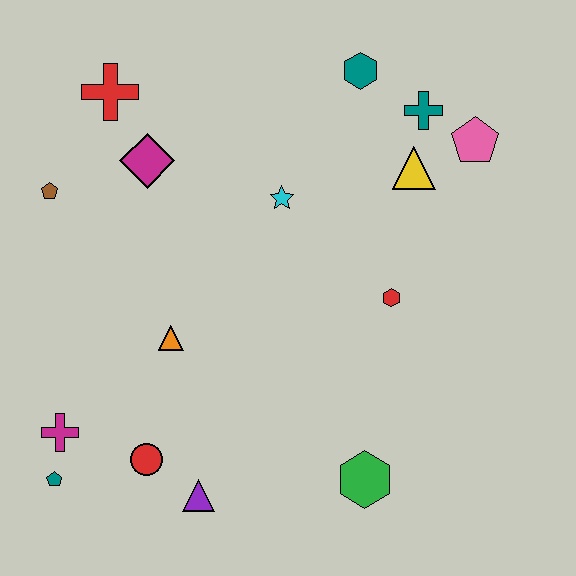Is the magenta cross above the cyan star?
No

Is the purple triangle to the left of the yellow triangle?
Yes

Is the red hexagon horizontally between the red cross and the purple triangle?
No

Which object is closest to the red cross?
The magenta diamond is closest to the red cross.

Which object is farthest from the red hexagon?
The teal pentagon is farthest from the red hexagon.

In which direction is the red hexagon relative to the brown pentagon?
The red hexagon is to the right of the brown pentagon.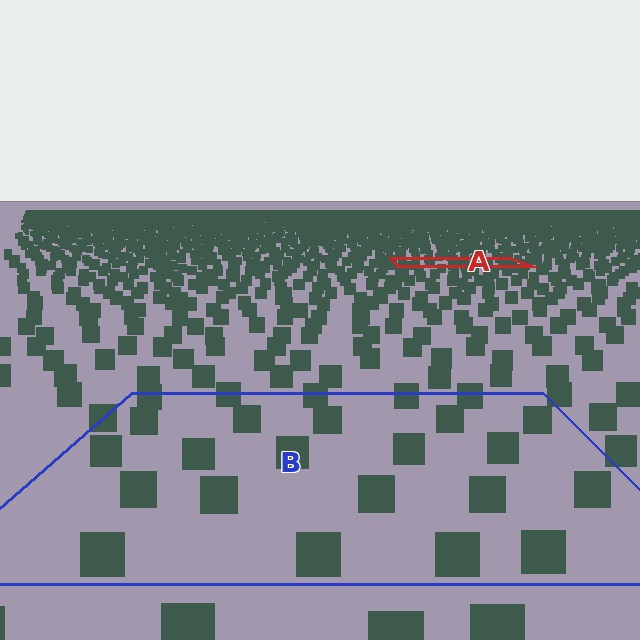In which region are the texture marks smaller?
The texture marks are smaller in region A, because it is farther away.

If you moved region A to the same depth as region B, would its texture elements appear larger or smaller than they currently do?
They would appear larger. At a closer depth, the same texture elements are projected at a bigger on-screen size.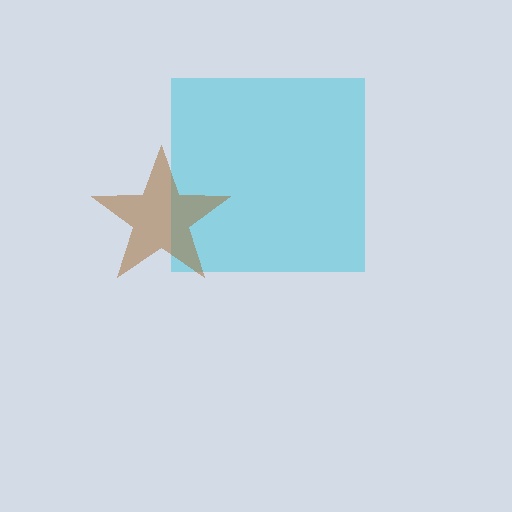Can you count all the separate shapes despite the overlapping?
Yes, there are 2 separate shapes.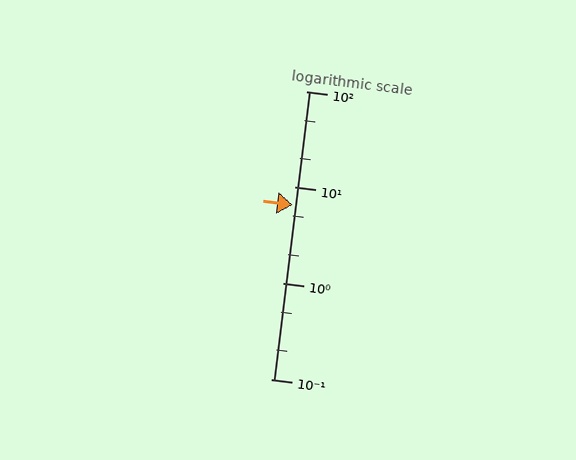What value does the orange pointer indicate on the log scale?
The pointer indicates approximately 6.6.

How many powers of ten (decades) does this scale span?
The scale spans 3 decades, from 0.1 to 100.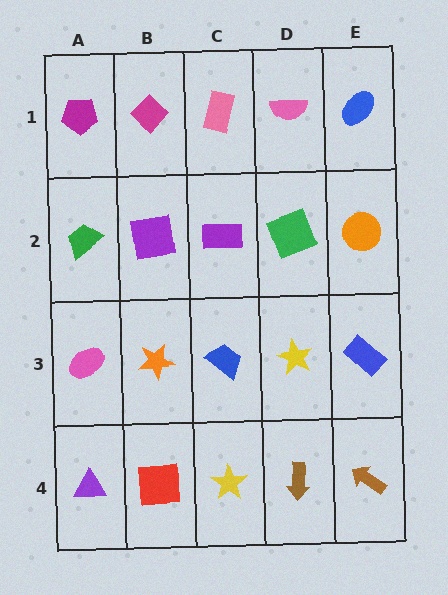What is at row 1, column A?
A magenta pentagon.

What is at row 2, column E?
An orange circle.